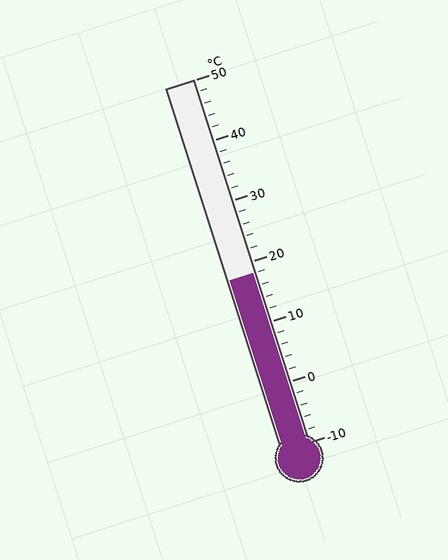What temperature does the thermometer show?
The thermometer shows approximately 18°C.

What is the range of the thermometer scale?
The thermometer scale ranges from -10°C to 50°C.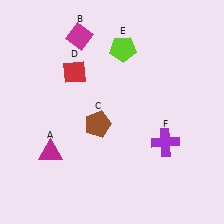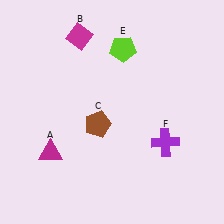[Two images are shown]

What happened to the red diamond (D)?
The red diamond (D) was removed in Image 2. It was in the top-left area of Image 1.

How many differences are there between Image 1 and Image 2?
There is 1 difference between the two images.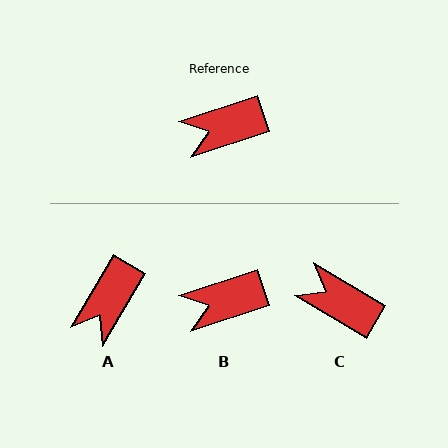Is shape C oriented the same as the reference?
No, it is off by about 49 degrees.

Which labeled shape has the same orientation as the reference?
B.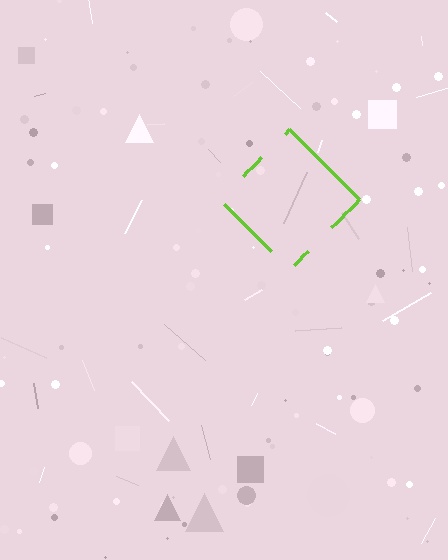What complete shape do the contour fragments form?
The contour fragments form a diamond.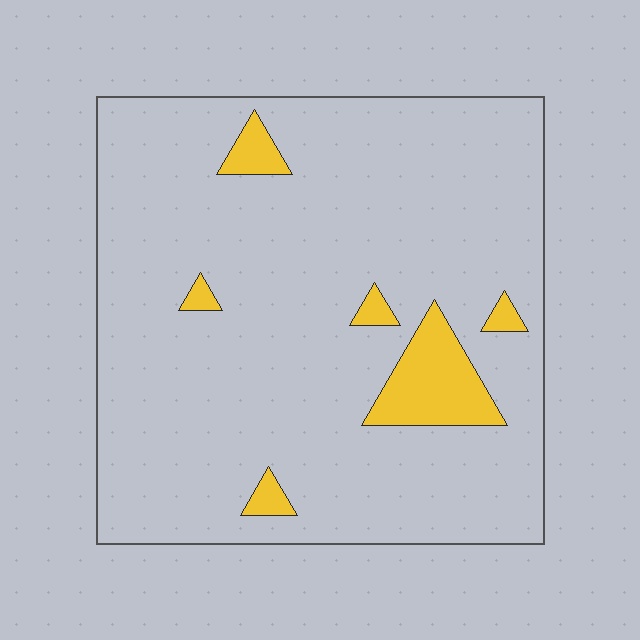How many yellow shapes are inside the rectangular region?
6.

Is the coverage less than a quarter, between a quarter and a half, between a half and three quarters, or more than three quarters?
Less than a quarter.